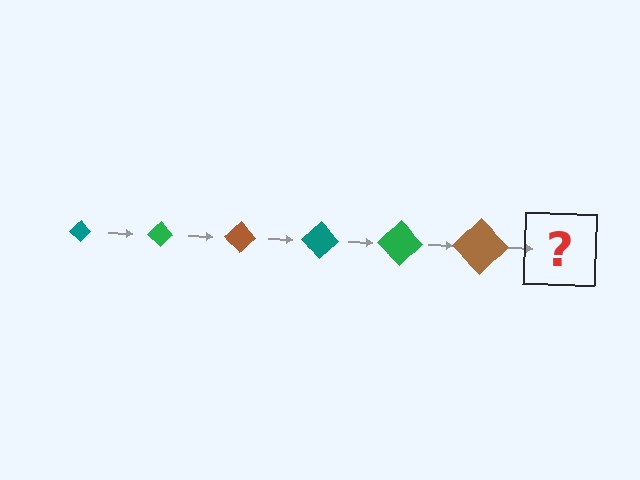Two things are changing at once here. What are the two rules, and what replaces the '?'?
The two rules are that the diamond grows larger each step and the color cycles through teal, green, and brown. The '?' should be a teal diamond, larger than the previous one.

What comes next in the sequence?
The next element should be a teal diamond, larger than the previous one.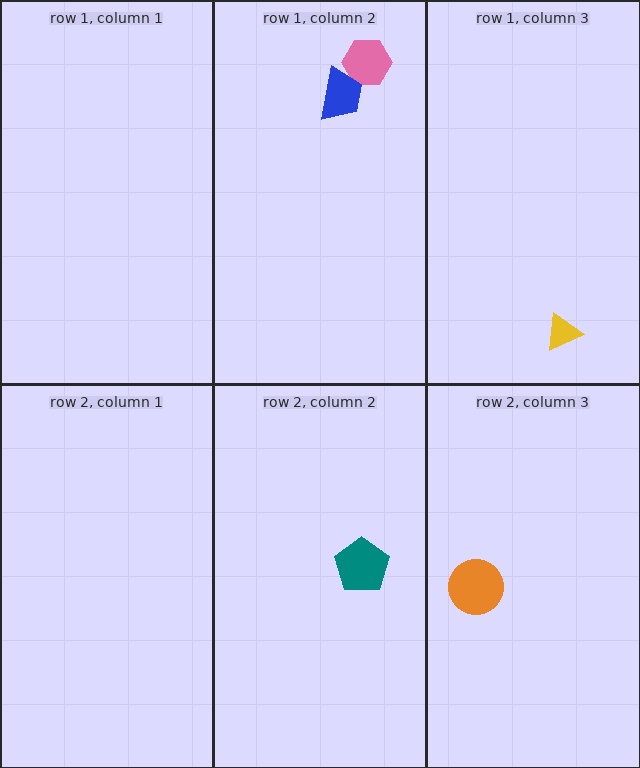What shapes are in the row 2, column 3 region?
The orange circle.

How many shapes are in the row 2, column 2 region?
1.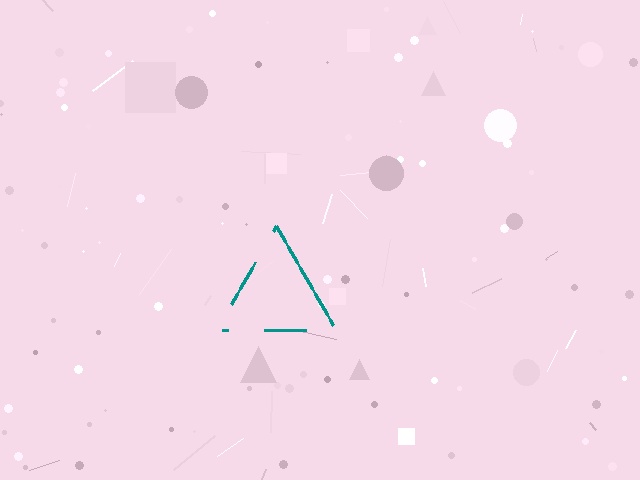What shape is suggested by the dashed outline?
The dashed outline suggests a triangle.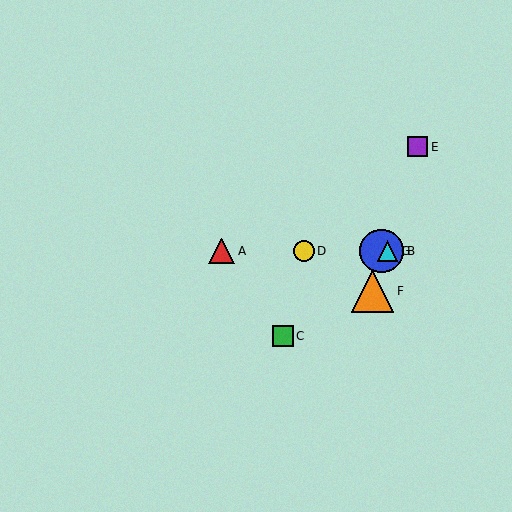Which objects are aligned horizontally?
Objects A, B, D, G are aligned horizontally.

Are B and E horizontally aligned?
No, B is at y≈251 and E is at y≈147.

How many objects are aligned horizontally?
4 objects (A, B, D, G) are aligned horizontally.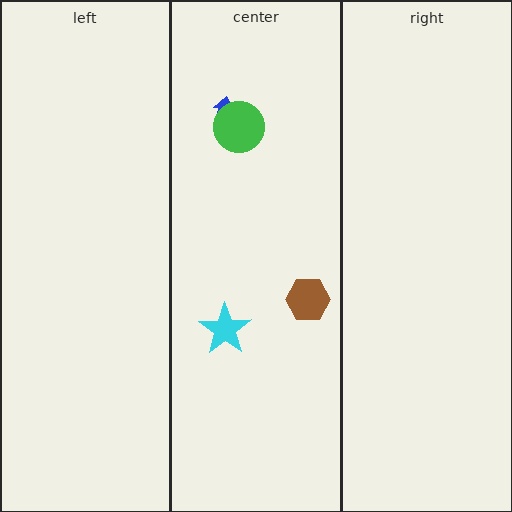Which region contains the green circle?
The center region.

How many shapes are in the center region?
4.